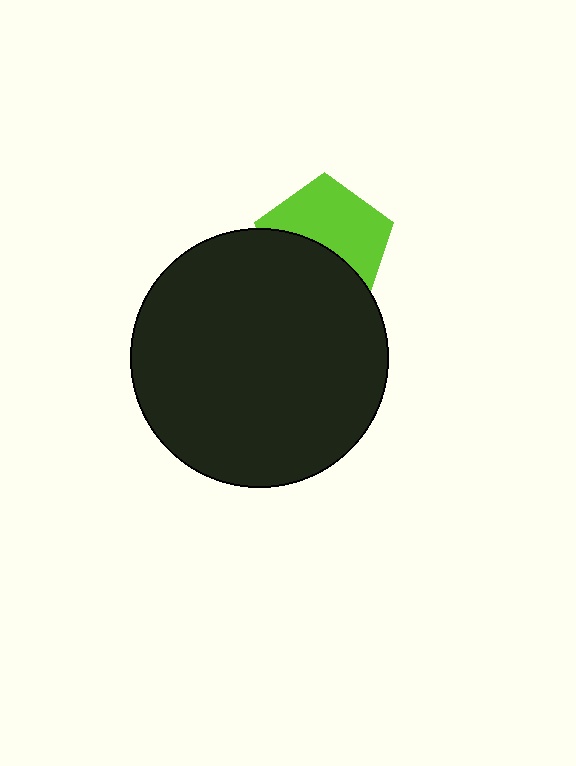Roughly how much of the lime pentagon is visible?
About half of it is visible (roughly 56%).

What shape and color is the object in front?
The object in front is a black circle.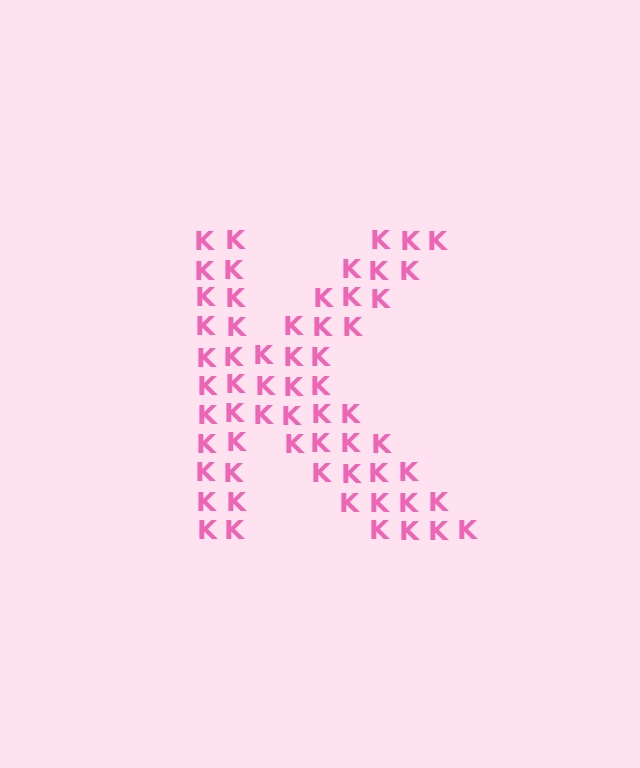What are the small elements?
The small elements are letter K's.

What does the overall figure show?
The overall figure shows the letter K.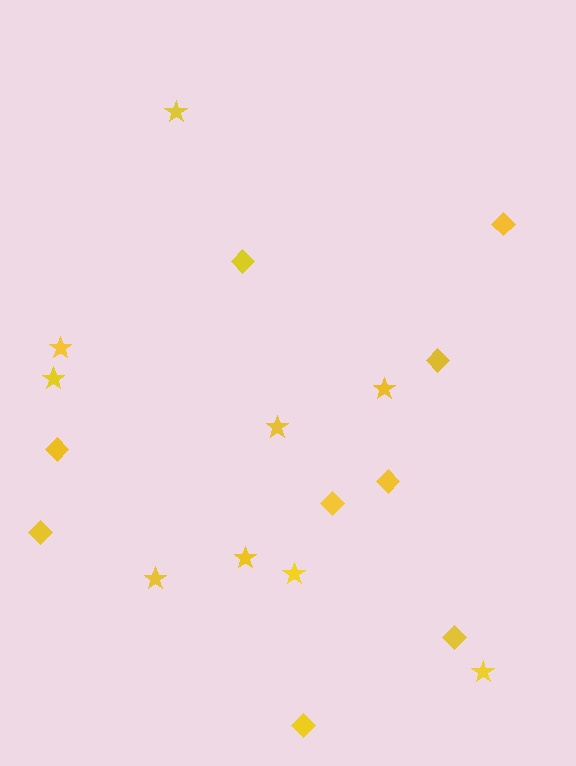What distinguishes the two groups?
There are 2 groups: one group of diamonds (9) and one group of stars (9).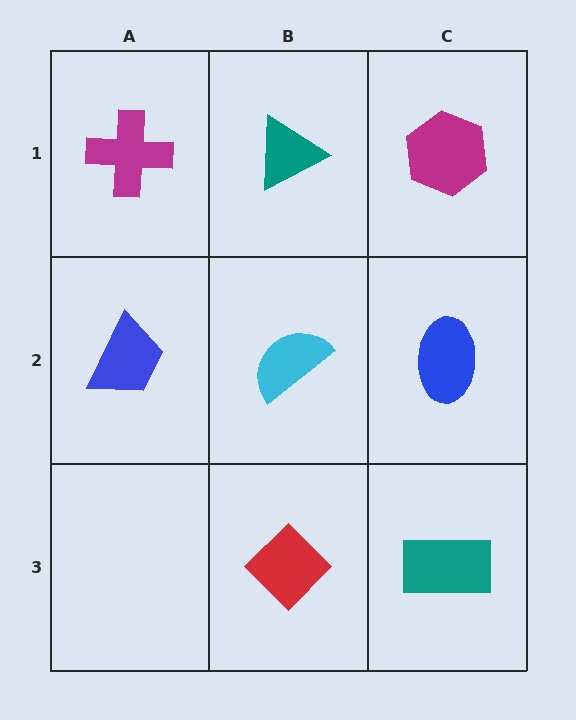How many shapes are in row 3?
2 shapes.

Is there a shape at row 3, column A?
No, that cell is empty.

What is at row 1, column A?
A magenta cross.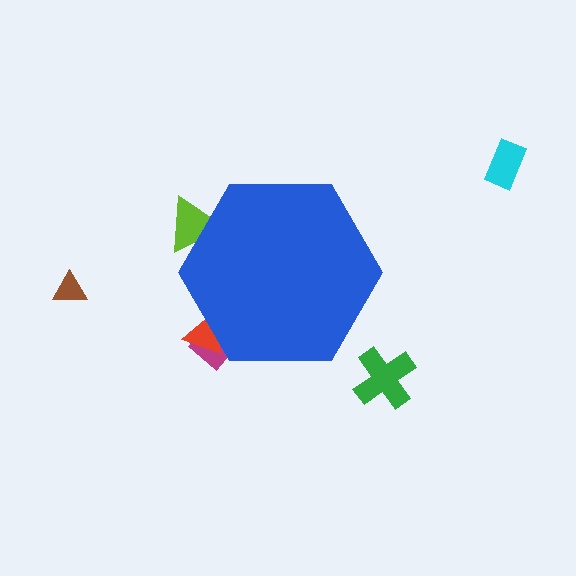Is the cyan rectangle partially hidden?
No, the cyan rectangle is fully visible.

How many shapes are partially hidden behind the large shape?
3 shapes are partially hidden.